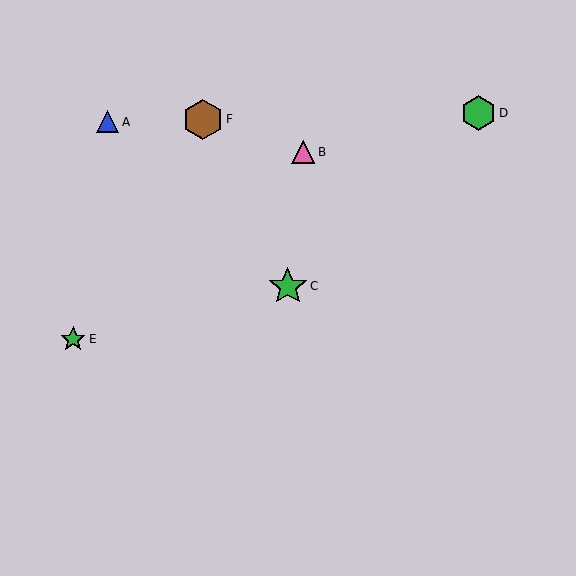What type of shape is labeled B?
Shape B is a pink triangle.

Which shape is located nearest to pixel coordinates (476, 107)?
The green hexagon (labeled D) at (478, 113) is nearest to that location.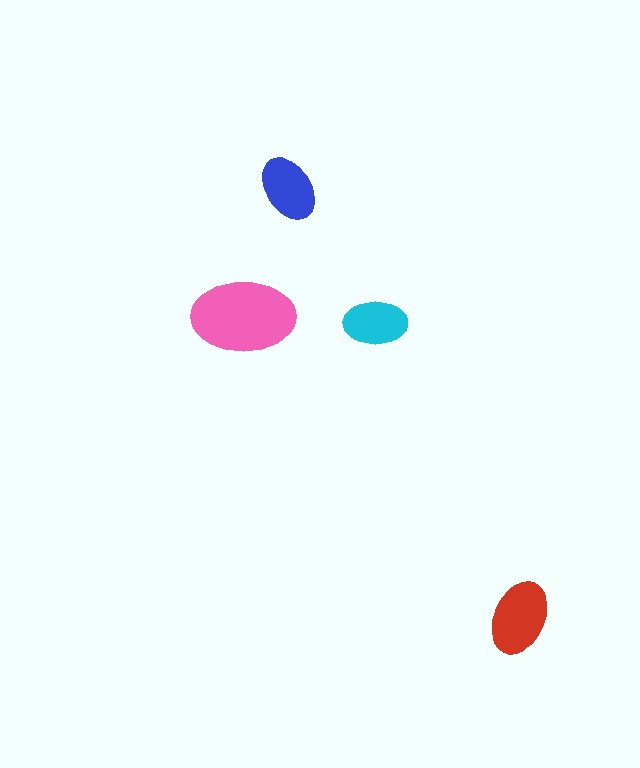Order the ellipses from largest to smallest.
the pink one, the red one, the blue one, the cyan one.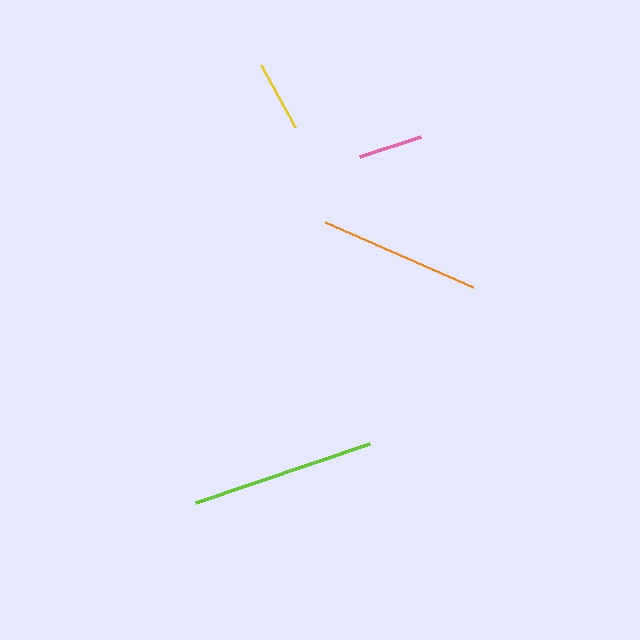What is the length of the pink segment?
The pink segment is approximately 64 pixels long.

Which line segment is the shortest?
The pink line is the shortest at approximately 64 pixels.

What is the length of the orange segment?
The orange segment is approximately 162 pixels long.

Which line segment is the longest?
The lime line is the longest at approximately 183 pixels.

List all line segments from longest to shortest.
From longest to shortest: lime, orange, yellow, pink.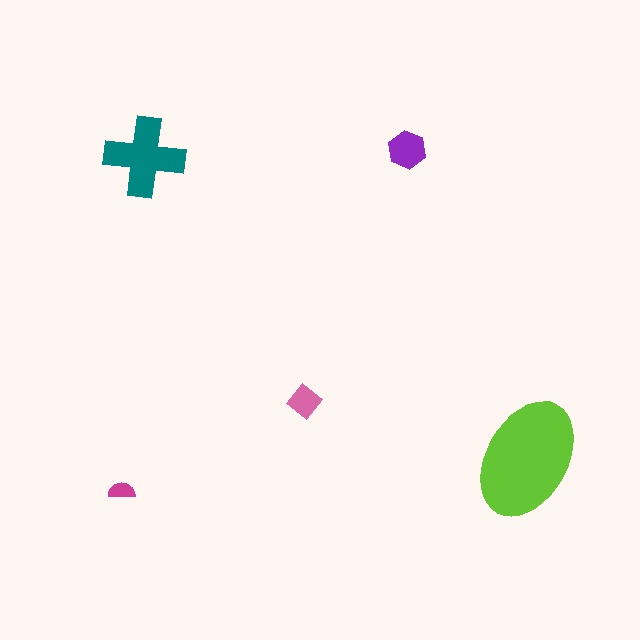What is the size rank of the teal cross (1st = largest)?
2nd.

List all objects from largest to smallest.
The lime ellipse, the teal cross, the purple hexagon, the pink diamond, the magenta semicircle.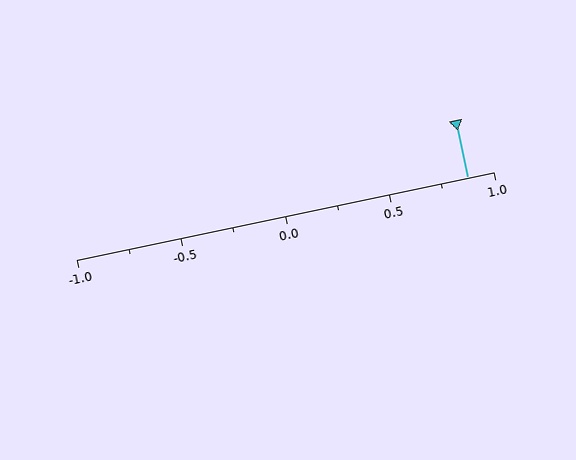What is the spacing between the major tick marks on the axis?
The major ticks are spaced 0.5 apart.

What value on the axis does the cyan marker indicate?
The marker indicates approximately 0.88.